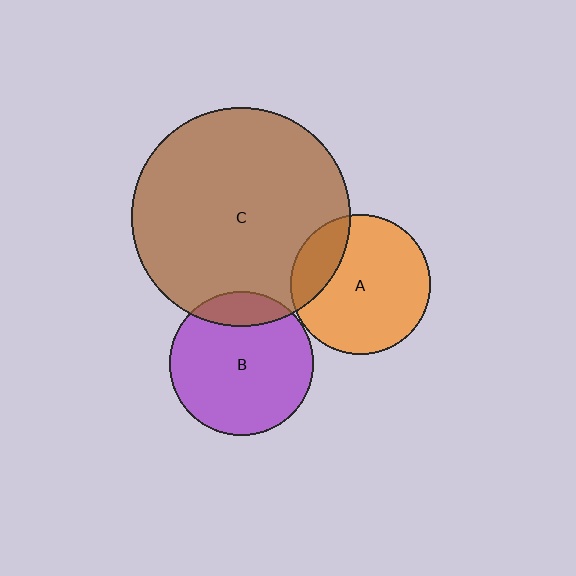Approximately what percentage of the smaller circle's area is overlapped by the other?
Approximately 15%.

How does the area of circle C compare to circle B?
Approximately 2.3 times.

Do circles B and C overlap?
Yes.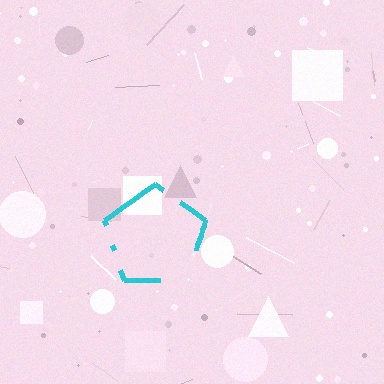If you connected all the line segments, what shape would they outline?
They would outline a pentagon.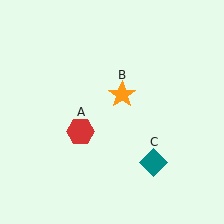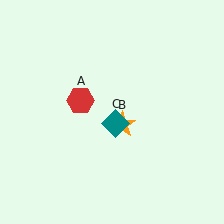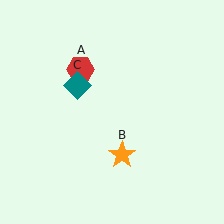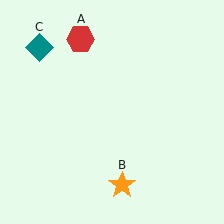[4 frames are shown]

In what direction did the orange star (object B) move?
The orange star (object B) moved down.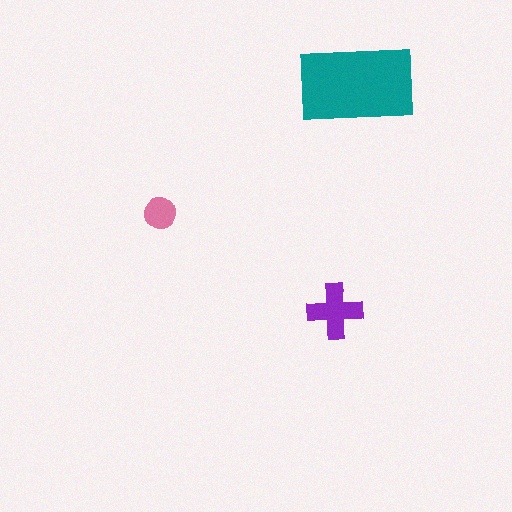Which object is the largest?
The teal rectangle.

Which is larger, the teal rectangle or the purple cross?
The teal rectangle.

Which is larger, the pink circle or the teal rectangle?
The teal rectangle.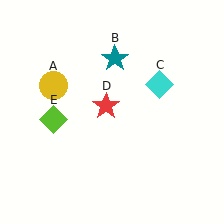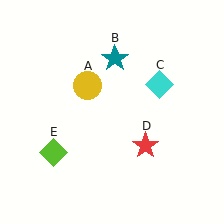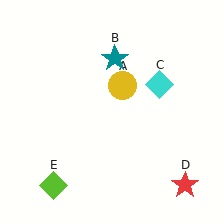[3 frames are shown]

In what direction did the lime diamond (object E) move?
The lime diamond (object E) moved down.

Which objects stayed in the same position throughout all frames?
Teal star (object B) and cyan diamond (object C) remained stationary.